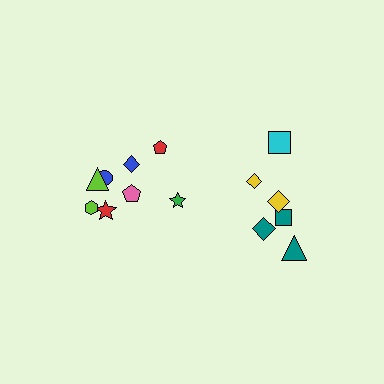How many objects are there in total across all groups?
There are 14 objects.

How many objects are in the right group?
There are 6 objects.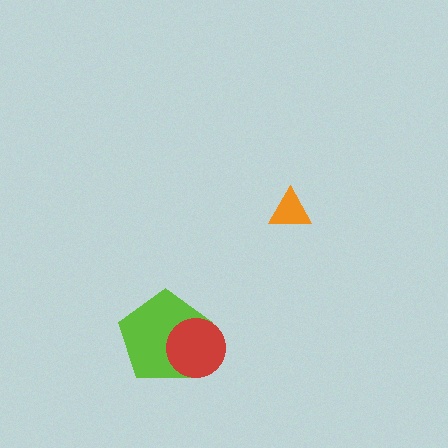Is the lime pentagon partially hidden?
Yes, it is partially covered by another shape.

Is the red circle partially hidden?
No, no other shape covers it.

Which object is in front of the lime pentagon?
The red circle is in front of the lime pentagon.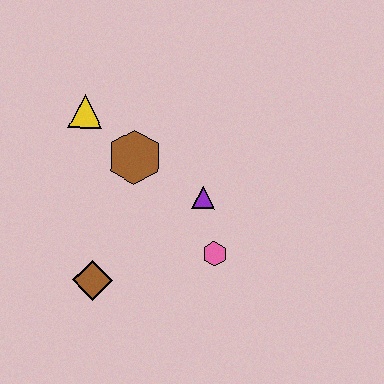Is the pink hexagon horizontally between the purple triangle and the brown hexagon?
No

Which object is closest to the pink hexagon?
The purple triangle is closest to the pink hexagon.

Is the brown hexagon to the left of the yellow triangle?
No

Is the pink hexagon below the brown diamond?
No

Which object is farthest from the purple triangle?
The yellow triangle is farthest from the purple triangle.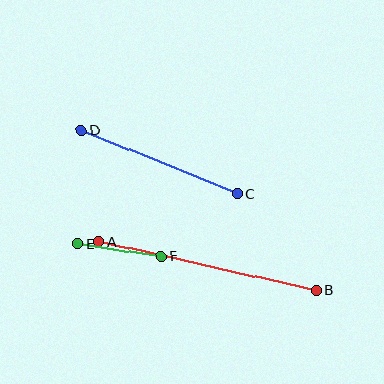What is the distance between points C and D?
The distance is approximately 168 pixels.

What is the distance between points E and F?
The distance is approximately 84 pixels.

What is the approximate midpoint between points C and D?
The midpoint is at approximately (159, 162) pixels.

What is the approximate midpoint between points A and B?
The midpoint is at approximately (208, 266) pixels.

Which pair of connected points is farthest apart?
Points A and B are farthest apart.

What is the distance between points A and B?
The distance is approximately 222 pixels.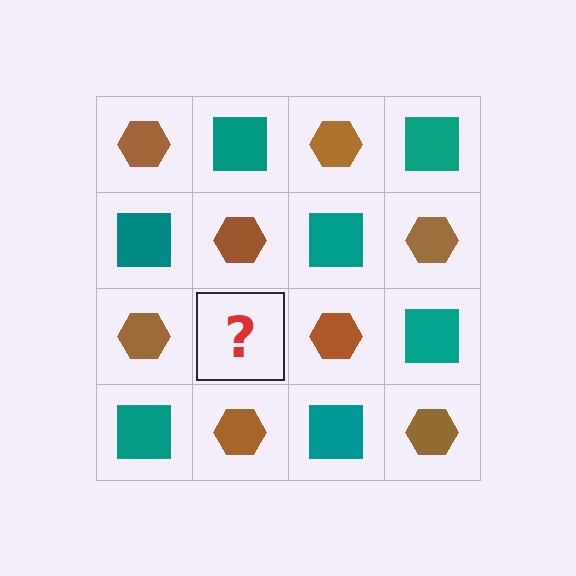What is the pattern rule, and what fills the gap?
The rule is that it alternates brown hexagon and teal square in a checkerboard pattern. The gap should be filled with a teal square.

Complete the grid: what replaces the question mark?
The question mark should be replaced with a teal square.